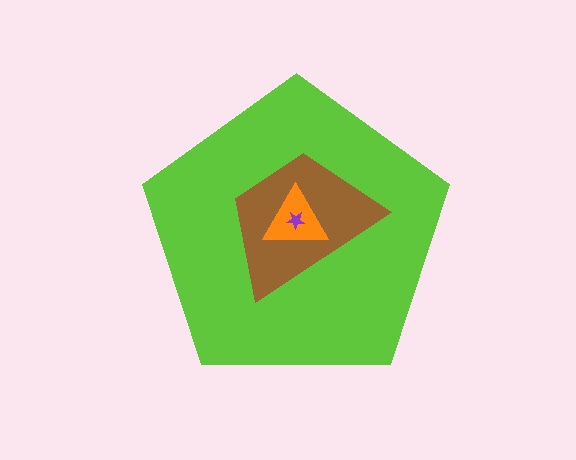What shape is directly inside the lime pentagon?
The brown trapezoid.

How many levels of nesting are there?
4.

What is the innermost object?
The purple star.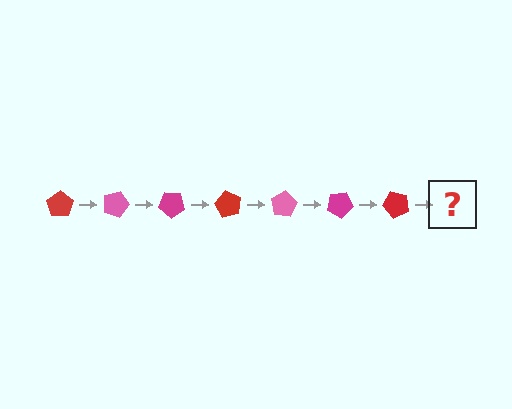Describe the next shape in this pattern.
It should be a pink pentagon, rotated 140 degrees from the start.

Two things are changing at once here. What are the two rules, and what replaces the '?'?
The two rules are that it rotates 20 degrees each step and the color cycles through red, pink, and magenta. The '?' should be a pink pentagon, rotated 140 degrees from the start.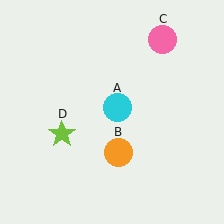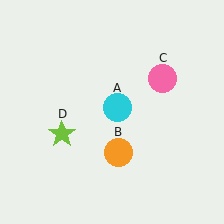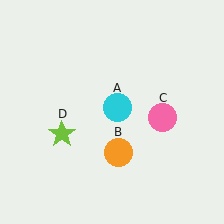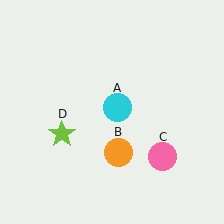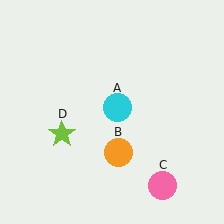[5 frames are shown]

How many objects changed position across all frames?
1 object changed position: pink circle (object C).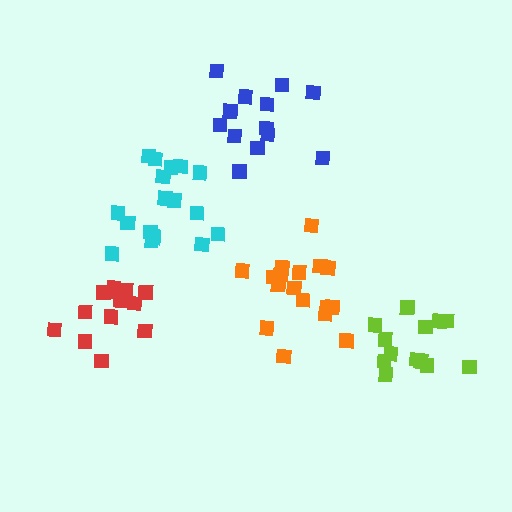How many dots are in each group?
Group 1: 14 dots, Group 2: 18 dots, Group 3: 14 dots, Group 4: 13 dots, Group 5: 17 dots (76 total).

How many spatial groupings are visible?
There are 5 spatial groupings.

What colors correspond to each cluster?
The clusters are colored: red, cyan, lime, blue, orange.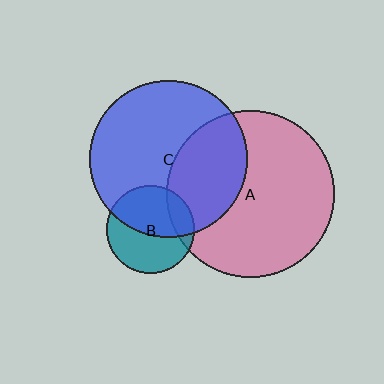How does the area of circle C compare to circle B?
Approximately 3.2 times.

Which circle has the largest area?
Circle A (pink).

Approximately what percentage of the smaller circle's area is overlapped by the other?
Approximately 35%.